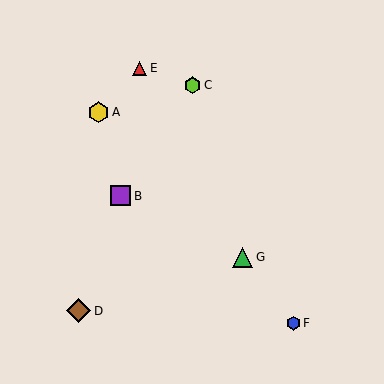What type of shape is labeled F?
Shape F is a blue hexagon.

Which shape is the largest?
The brown diamond (labeled D) is the largest.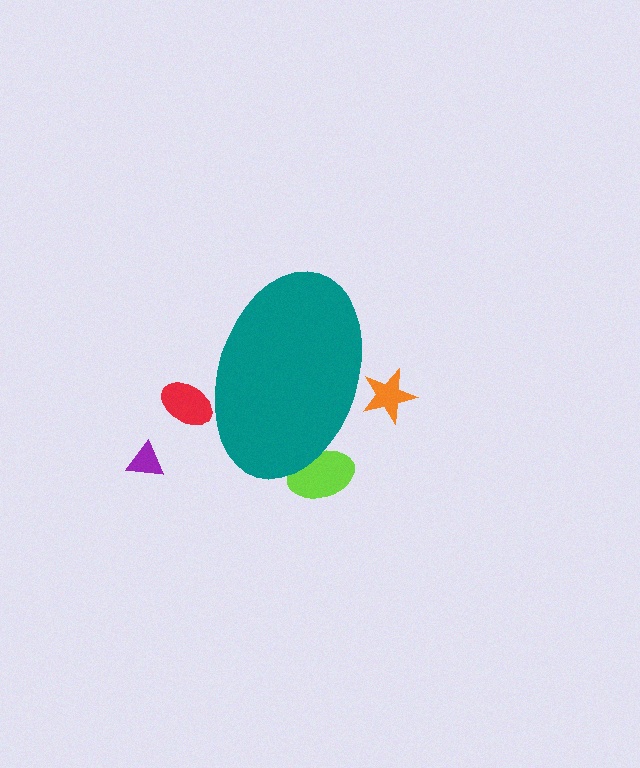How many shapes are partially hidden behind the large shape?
3 shapes are partially hidden.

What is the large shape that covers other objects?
A teal ellipse.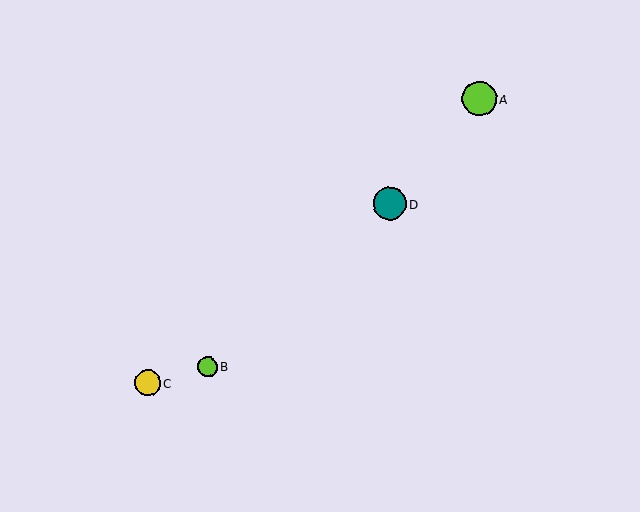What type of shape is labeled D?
Shape D is a teal circle.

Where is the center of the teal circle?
The center of the teal circle is at (389, 204).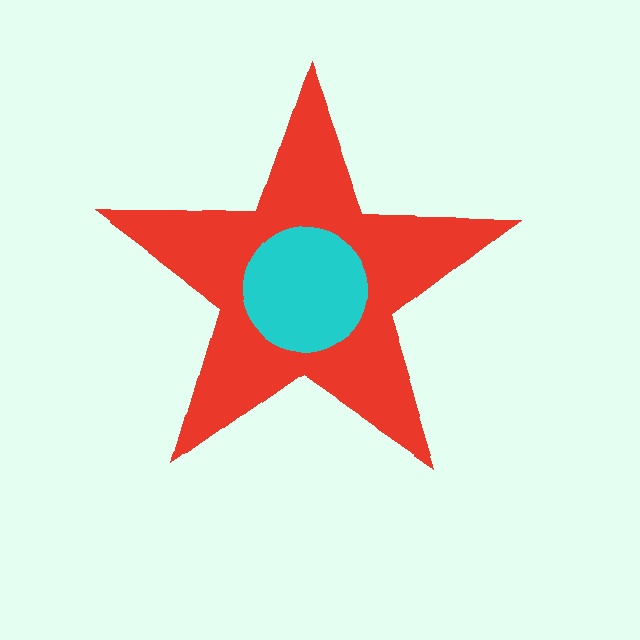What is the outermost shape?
The red star.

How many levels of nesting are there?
2.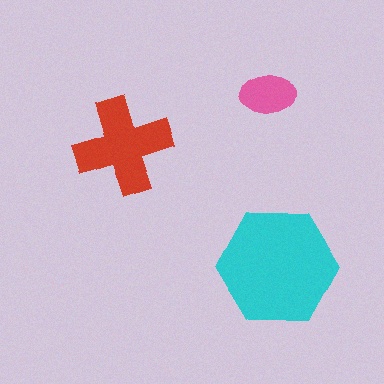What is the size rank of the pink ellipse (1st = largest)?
3rd.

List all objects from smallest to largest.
The pink ellipse, the red cross, the cyan hexagon.